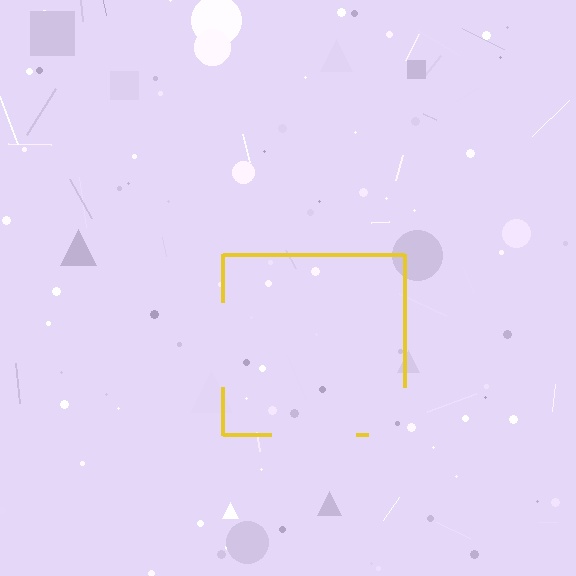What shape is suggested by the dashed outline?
The dashed outline suggests a square.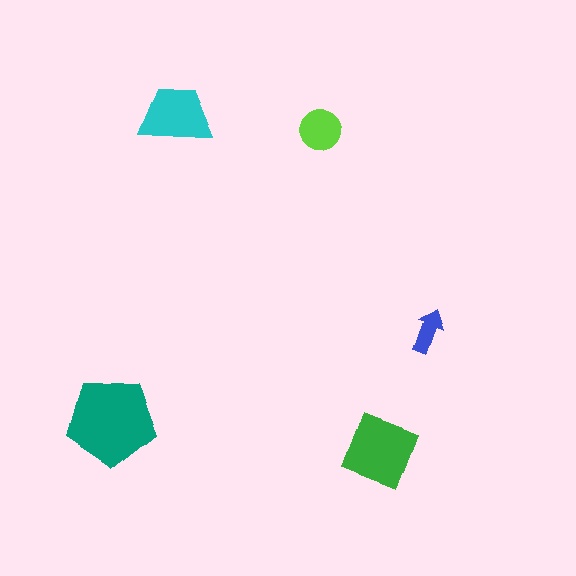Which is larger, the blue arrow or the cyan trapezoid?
The cyan trapezoid.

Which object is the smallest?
The blue arrow.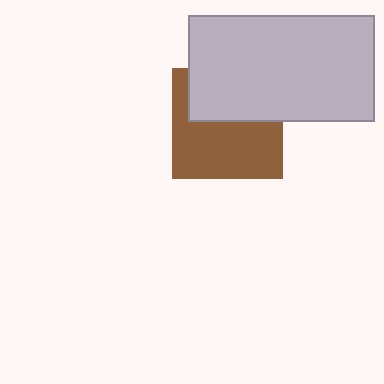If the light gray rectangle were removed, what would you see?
You would see the complete brown square.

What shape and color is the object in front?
The object in front is a light gray rectangle.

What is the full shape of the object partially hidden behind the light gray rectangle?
The partially hidden object is a brown square.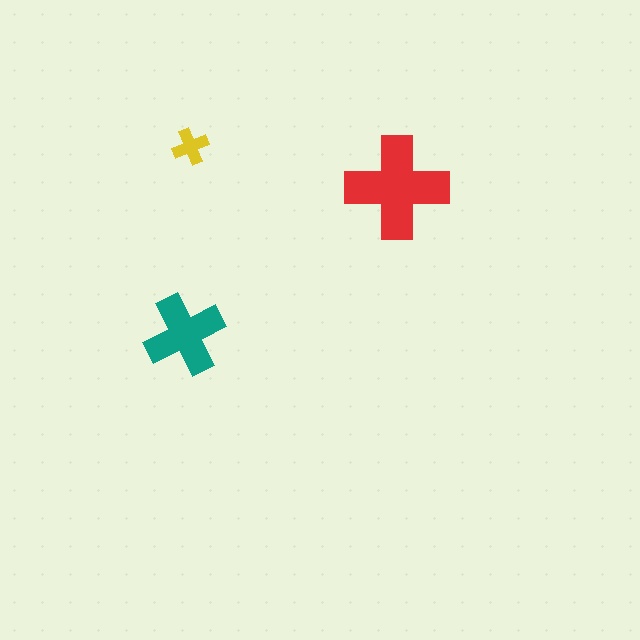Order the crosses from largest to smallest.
the red one, the teal one, the yellow one.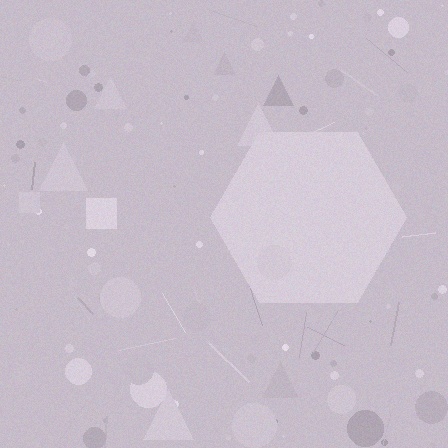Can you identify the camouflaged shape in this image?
The camouflaged shape is a hexagon.